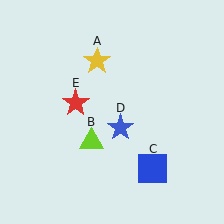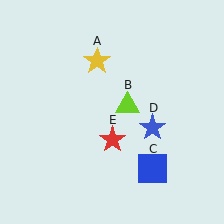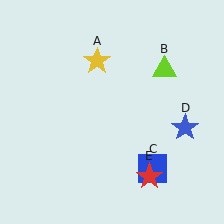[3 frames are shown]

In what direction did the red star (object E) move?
The red star (object E) moved down and to the right.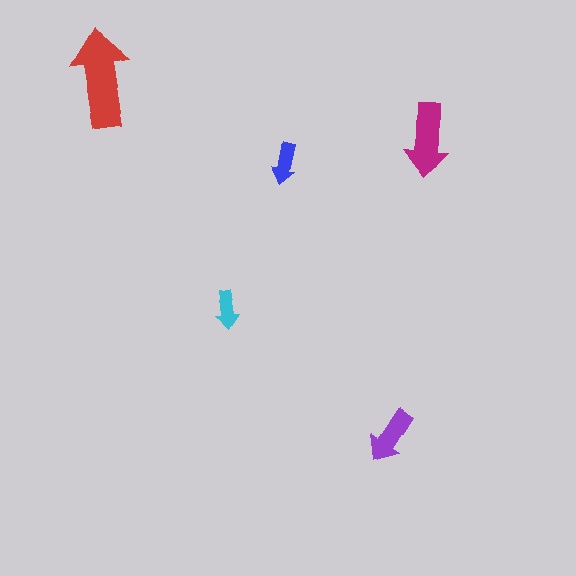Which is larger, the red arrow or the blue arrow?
The red one.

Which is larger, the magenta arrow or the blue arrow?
The magenta one.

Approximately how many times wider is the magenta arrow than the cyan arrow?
About 2 times wider.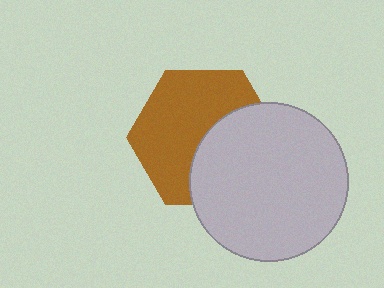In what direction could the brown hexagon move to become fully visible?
The brown hexagon could move toward the upper-left. That would shift it out from behind the light gray circle entirely.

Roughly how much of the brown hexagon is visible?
About half of it is visible (roughly 59%).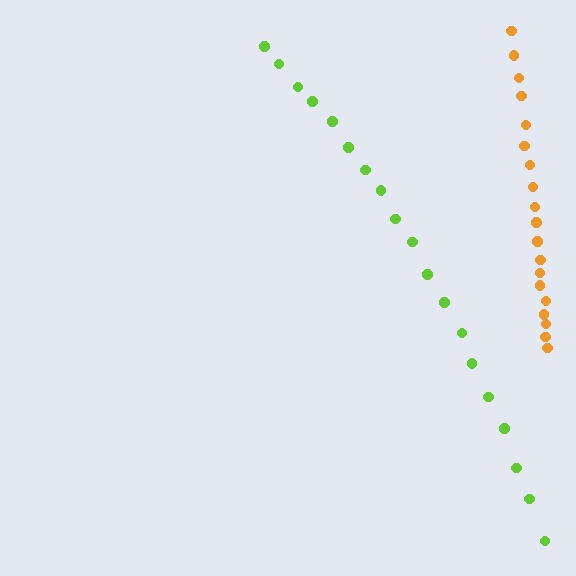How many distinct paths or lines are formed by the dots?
There are 2 distinct paths.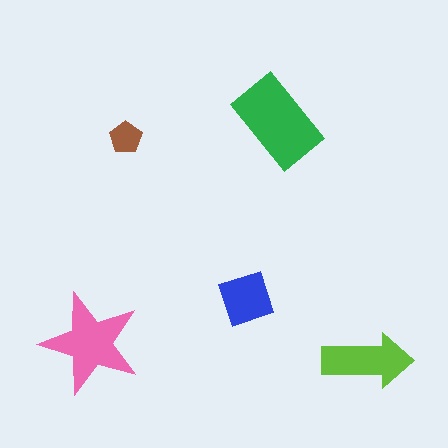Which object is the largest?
The green rectangle.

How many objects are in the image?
There are 5 objects in the image.